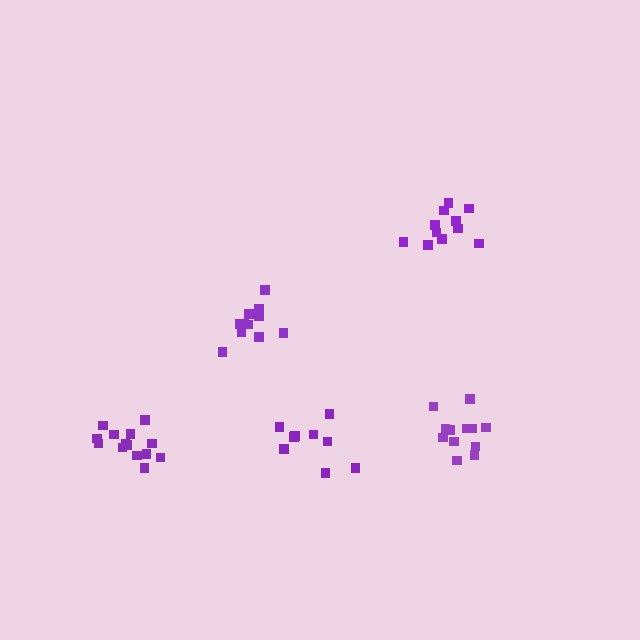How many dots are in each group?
Group 1: 11 dots, Group 2: 12 dots, Group 3: 9 dots, Group 4: 11 dots, Group 5: 14 dots (57 total).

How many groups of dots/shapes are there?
There are 5 groups.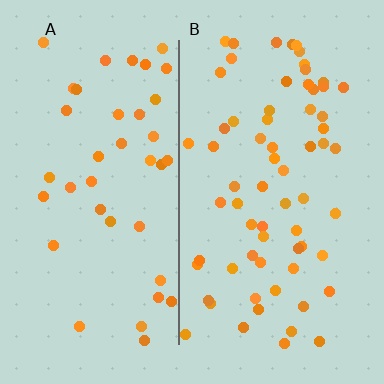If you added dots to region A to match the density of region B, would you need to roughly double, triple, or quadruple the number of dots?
Approximately double.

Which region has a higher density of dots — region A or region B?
B (the right).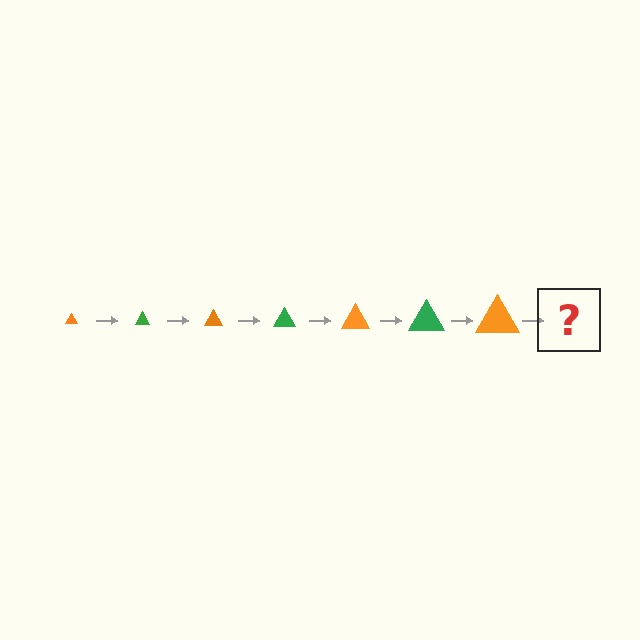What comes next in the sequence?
The next element should be a green triangle, larger than the previous one.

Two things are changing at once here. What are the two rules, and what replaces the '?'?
The two rules are that the triangle grows larger each step and the color cycles through orange and green. The '?' should be a green triangle, larger than the previous one.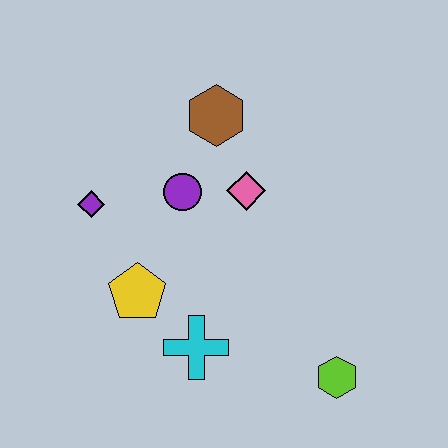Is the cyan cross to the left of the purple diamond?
No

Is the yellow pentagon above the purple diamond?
No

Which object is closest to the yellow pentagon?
The cyan cross is closest to the yellow pentagon.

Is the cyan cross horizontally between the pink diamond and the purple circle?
Yes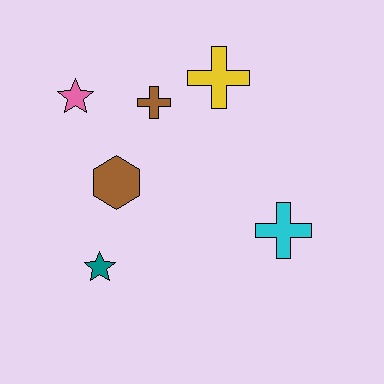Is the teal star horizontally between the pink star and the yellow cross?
Yes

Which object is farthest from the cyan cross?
The pink star is farthest from the cyan cross.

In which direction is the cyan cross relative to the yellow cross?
The cyan cross is below the yellow cross.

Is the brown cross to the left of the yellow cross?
Yes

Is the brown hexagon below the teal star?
No